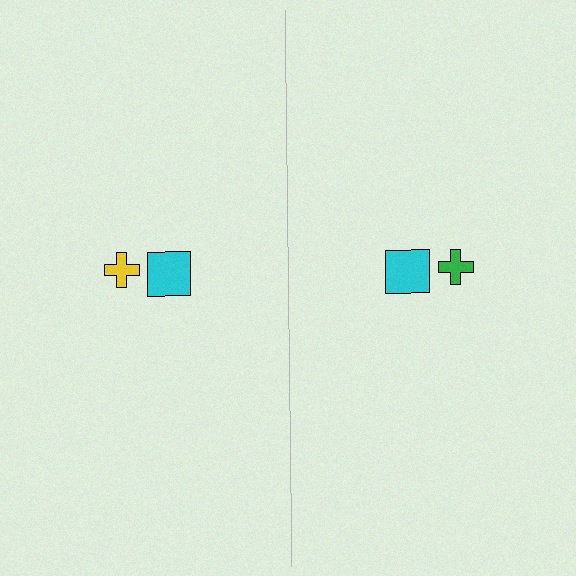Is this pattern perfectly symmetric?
No, the pattern is not perfectly symmetric. The green cross on the right side breaks the symmetry — its mirror counterpart is yellow.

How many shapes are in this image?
There are 4 shapes in this image.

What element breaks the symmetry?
The green cross on the right side breaks the symmetry — its mirror counterpart is yellow.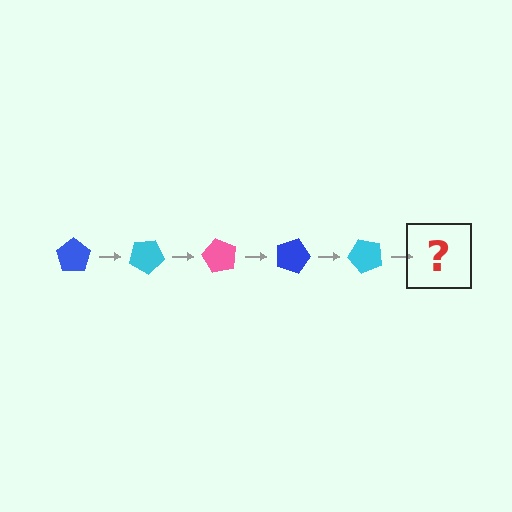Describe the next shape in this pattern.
It should be a pink pentagon, rotated 150 degrees from the start.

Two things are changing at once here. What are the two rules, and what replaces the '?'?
The two rules are that it rotates 30 degrees each step and the color cycles through blue, cyan, and pink. The '?' should be a pink pentagon, rotated 150 degrees from the start.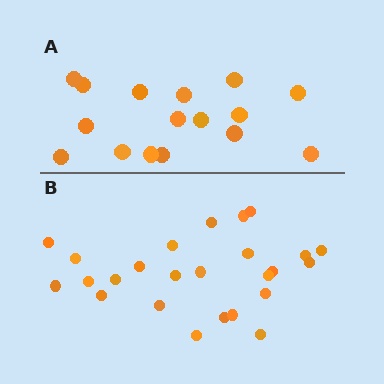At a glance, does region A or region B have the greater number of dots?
Region B (the bottom region) has more dots.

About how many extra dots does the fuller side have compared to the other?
Region B has roughly 8 or so more dots than region A.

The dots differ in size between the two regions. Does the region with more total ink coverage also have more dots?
No. Region A has more total ink coverage because its dots are larger, but region B actually contains more individual dots. Total area can be misleading — the number of items is what matters here.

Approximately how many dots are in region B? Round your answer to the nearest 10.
About 20 dots. (The exact count is 25, which rounds to 20.)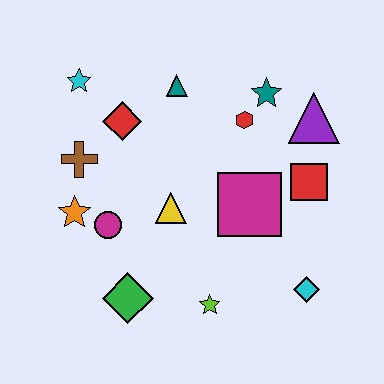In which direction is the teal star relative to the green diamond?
The teal star is above the green diamond.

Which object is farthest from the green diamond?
The purple triangle is farthest from the green diamond.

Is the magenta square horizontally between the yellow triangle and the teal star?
Yes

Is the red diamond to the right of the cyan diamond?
No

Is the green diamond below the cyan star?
Yes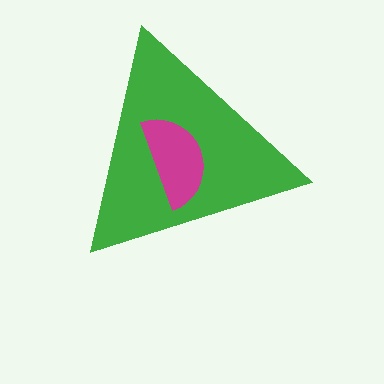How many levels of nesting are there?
2.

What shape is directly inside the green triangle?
The magenta semicircle.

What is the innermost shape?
The magenta semicircle.